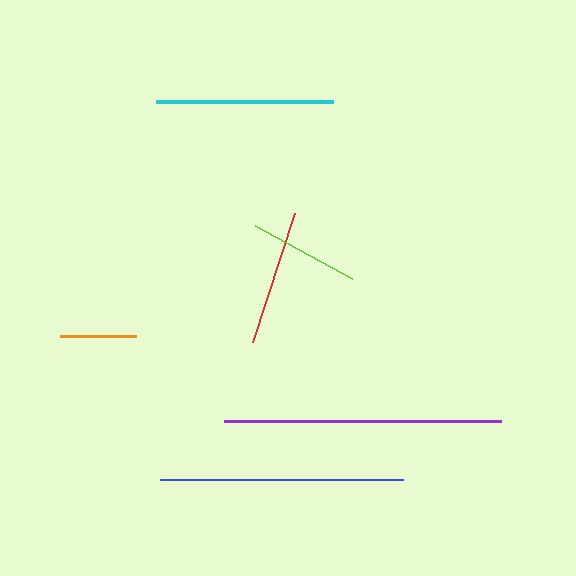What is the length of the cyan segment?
The cyan segment is approximately 176 pixels long.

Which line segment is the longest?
The purple line is the longest at approximately 277 pixels.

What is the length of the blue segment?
The blue segment is approximately 243 pixels long.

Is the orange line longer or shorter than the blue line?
The blue line is longer than the orange line.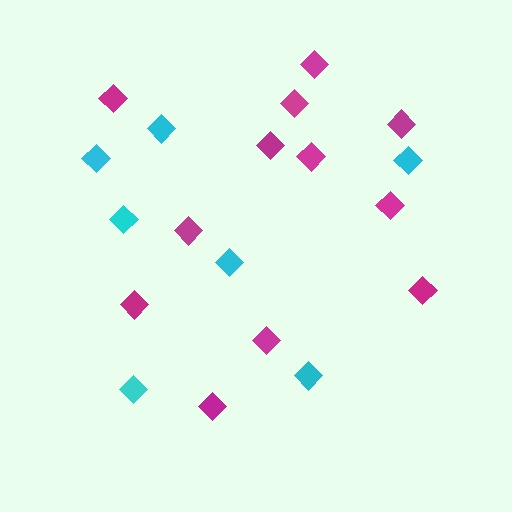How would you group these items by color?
There are 2 groups: one group of magenta diamonds (12) and one group of cyan diamonds (7).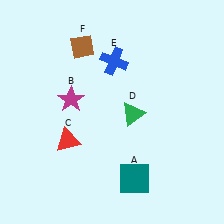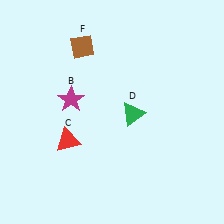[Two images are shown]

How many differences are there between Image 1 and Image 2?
There are 2 differences between the two images.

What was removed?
The blue cross (E), the teal square (A) were removed in Image 2.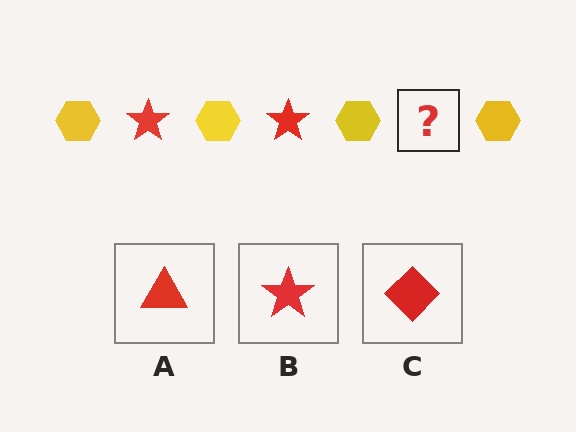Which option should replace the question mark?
Option B.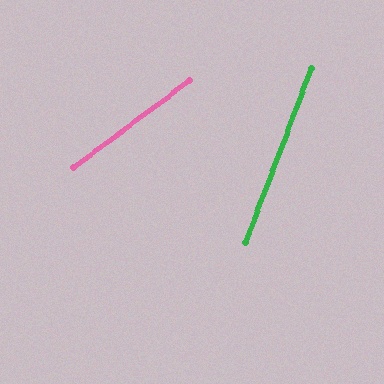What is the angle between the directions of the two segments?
Approximately 32 degrees.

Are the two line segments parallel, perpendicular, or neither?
Neither parallel nor perpendicular — they differ by about 32°.